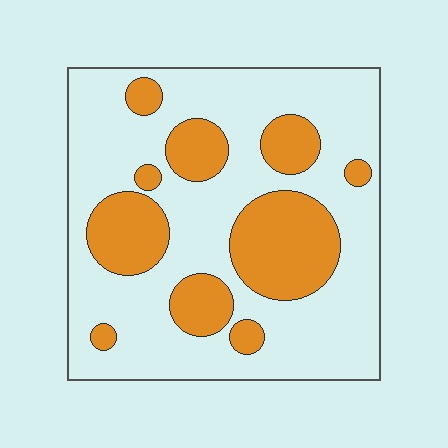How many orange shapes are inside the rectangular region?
10.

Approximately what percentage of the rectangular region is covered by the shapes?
Approximately 30%.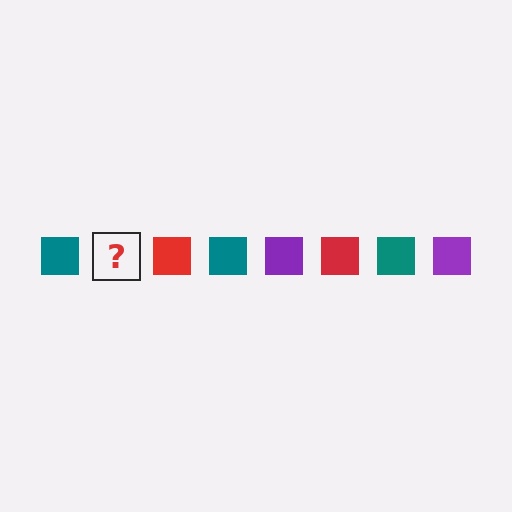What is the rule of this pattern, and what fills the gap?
The rule is that the pattern cycles through teal, purple, red squares. The gap should be filled with a purple square.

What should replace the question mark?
The question mark should be replaced with a purple square.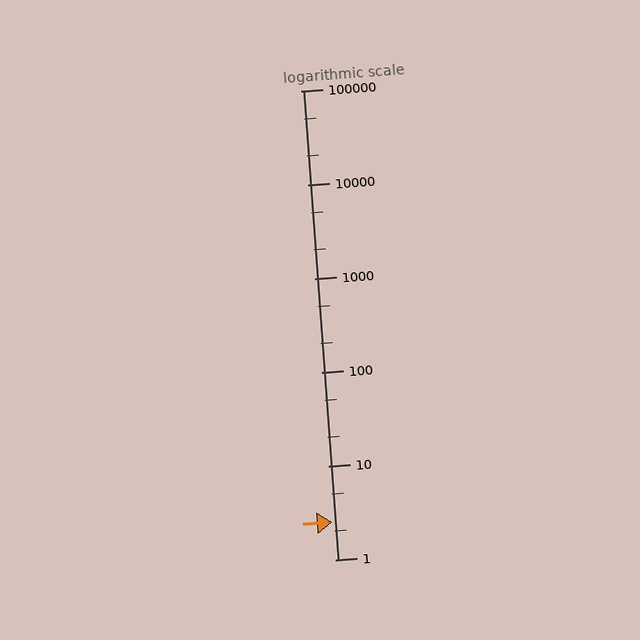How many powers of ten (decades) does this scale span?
The scale spans 5 decades, from 1 to 100000.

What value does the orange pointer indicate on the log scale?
The pointer indicates approximately 2.5.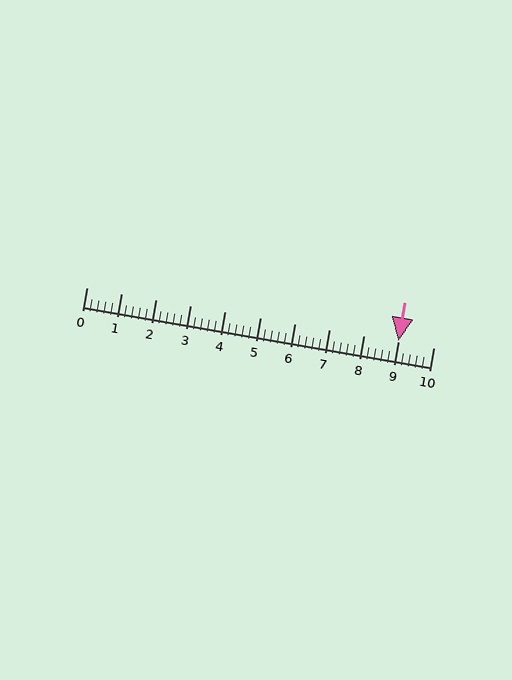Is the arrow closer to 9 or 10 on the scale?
The arrow is closer to 9.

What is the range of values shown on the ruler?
The ruler shows values from 0 to 10.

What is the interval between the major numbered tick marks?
The major tick marks are spaced 1 units apart.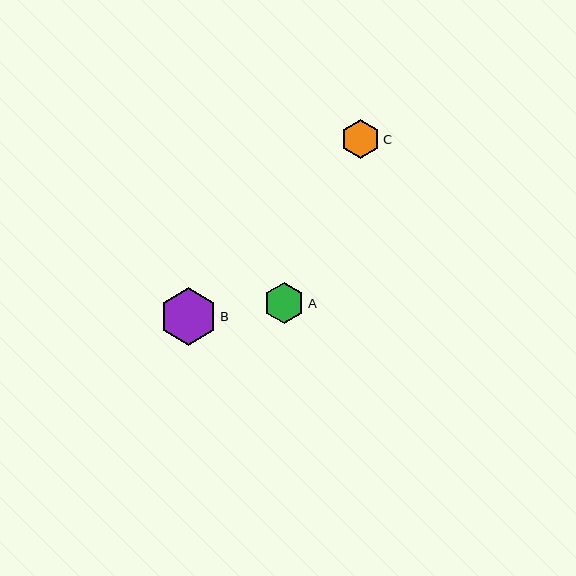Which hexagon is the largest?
Hexagon B is the largest with a size of approximately 58 pixels.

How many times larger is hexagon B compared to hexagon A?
Hexagon B is approximately 1.4 times the size of hexagon A.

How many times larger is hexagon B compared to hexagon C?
Hexagon B is approximately 1.5 times the size of hexagon C.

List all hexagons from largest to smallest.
From largest to smallest: B, A, C.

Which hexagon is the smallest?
Hexagon C is the smallest with a size of approximately 40 pixels.